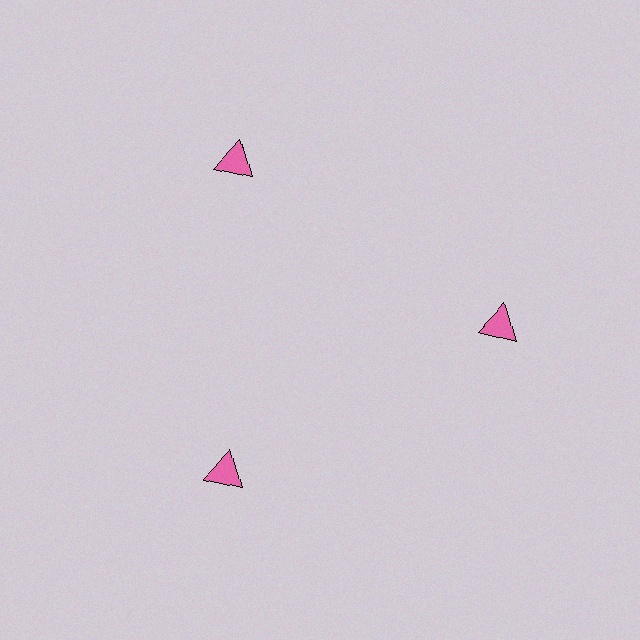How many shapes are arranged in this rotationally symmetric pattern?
There are 3 shapes, arranged in 3 groups of 1.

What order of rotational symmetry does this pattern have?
This pattern has 3-fold rotational symmetry.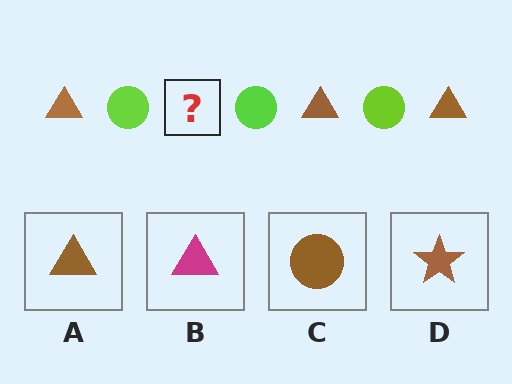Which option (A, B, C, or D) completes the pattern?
A.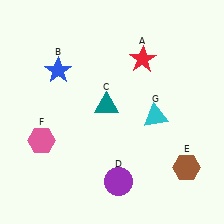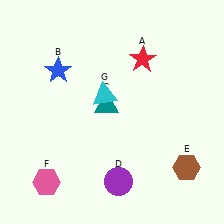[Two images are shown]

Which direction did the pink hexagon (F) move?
The pink hexagon (F) moved down.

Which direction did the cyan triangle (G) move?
The cyan triangle (G) moved left.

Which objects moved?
The objects that moved are: the pink hexagon (F), the cyan triangle (G).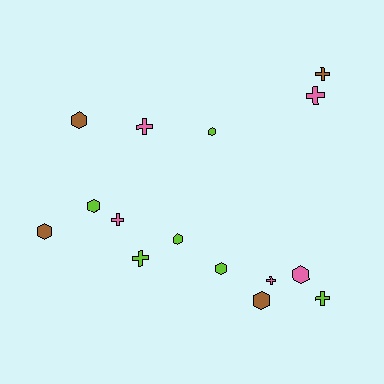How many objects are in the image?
There are 15 objects.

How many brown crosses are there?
There is 1 brown cross.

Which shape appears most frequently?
Hexagon, with 8 objects.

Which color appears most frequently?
Lime, with 6 objects.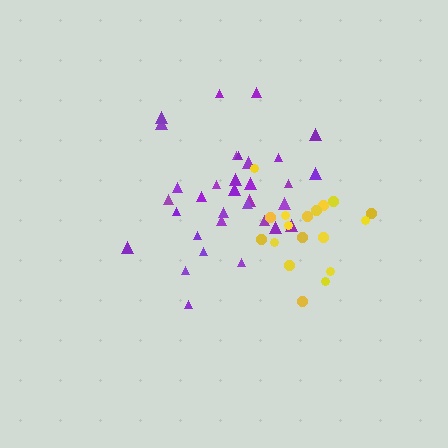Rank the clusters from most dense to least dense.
purple, yellow.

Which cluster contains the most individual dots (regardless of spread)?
Purple (33).